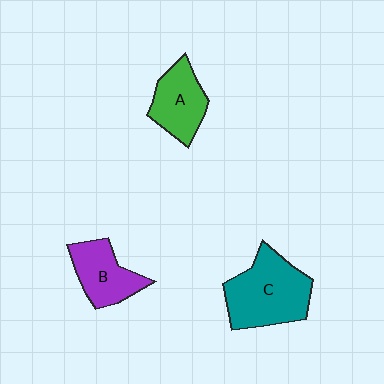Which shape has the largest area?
Shape C (teal).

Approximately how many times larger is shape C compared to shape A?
Approximately 1.5 times.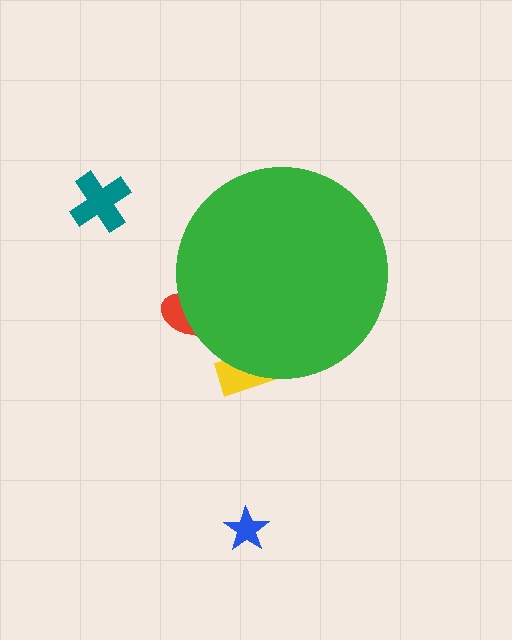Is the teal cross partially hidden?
No, the teal cross is fully visible.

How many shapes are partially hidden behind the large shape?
2 shapes are partially hidden.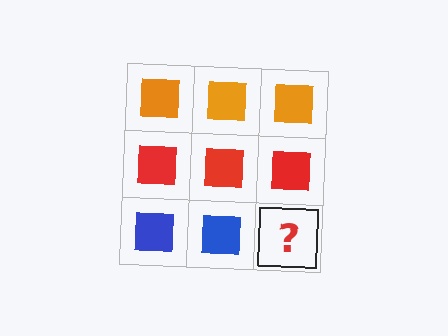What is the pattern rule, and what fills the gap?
The rule is that each row has a consistent color. The gap should be filled with a blue square.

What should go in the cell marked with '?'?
The missing cell should contain a blue square.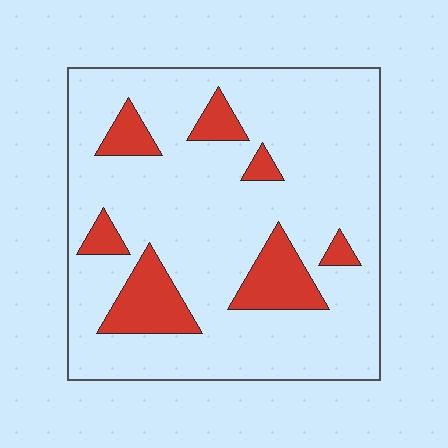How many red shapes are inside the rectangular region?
7.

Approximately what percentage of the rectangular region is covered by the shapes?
Approximately 15%.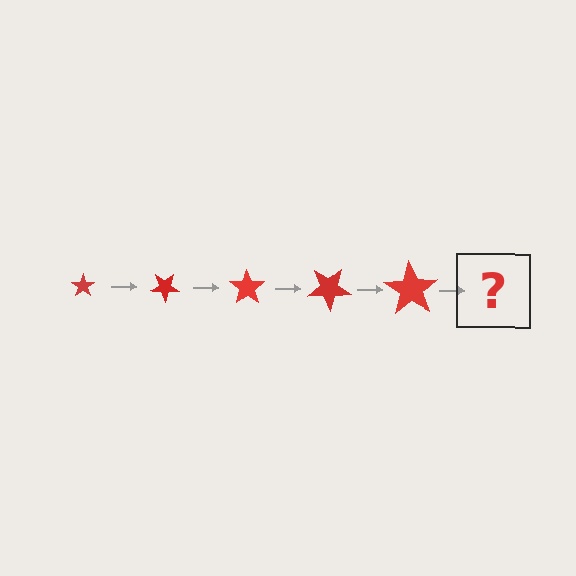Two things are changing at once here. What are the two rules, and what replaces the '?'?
The two rules are that the star grows larger each step and it rotates 35 degrees each step. The '?' should be a star, larger than the previous one and rotated 175 degrees from the start.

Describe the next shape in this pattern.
It should be a star, larger than the previous one and rotated 175 degrees from the start.